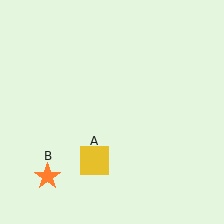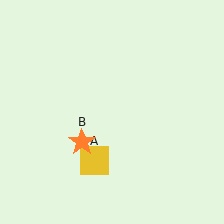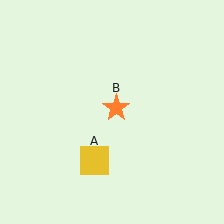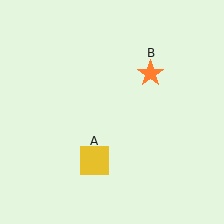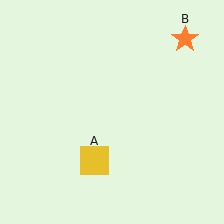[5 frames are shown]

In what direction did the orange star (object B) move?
The orange star (object B) moved up and to the right.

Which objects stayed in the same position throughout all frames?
Yellow square (object A) remained stationary.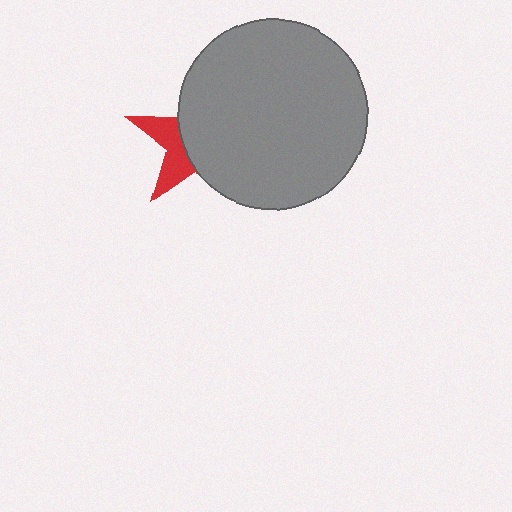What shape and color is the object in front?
The object in front is a gray circle.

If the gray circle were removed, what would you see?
You would see the complete red star.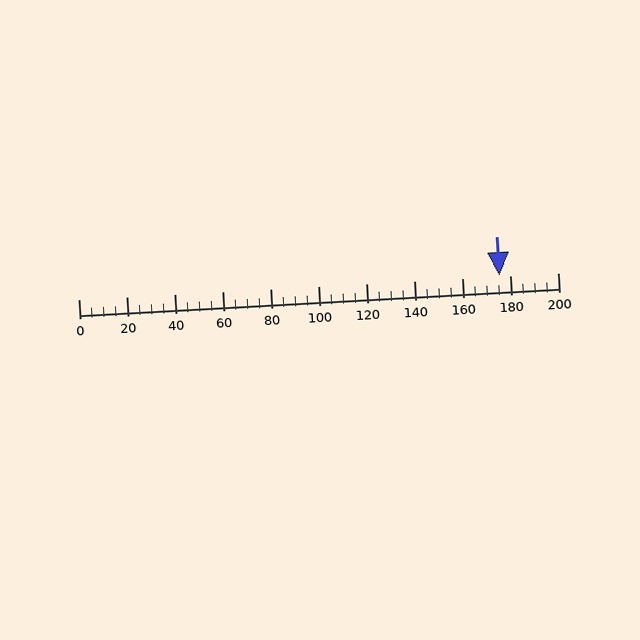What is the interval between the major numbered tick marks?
The major tick marks are spaced 20 units apart.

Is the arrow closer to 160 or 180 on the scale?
The arrow is closer to 180.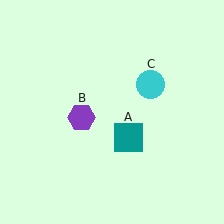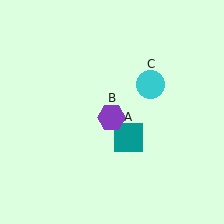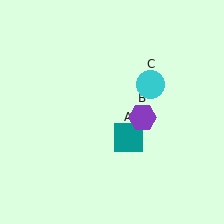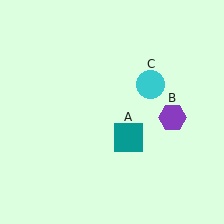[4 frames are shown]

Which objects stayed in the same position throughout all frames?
Teal square (object A) and cyan circle (object C) remained stationary.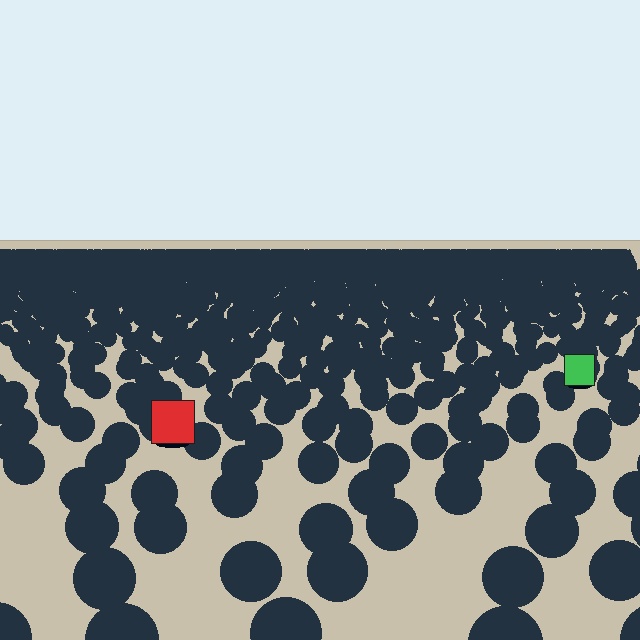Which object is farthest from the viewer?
The green square is farthest from the viewer. It appears smaller and the ground texture around it is denser.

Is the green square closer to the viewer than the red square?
No. The red square is closer — you can tell from the texture gradient: the ground texture is coarser near it.